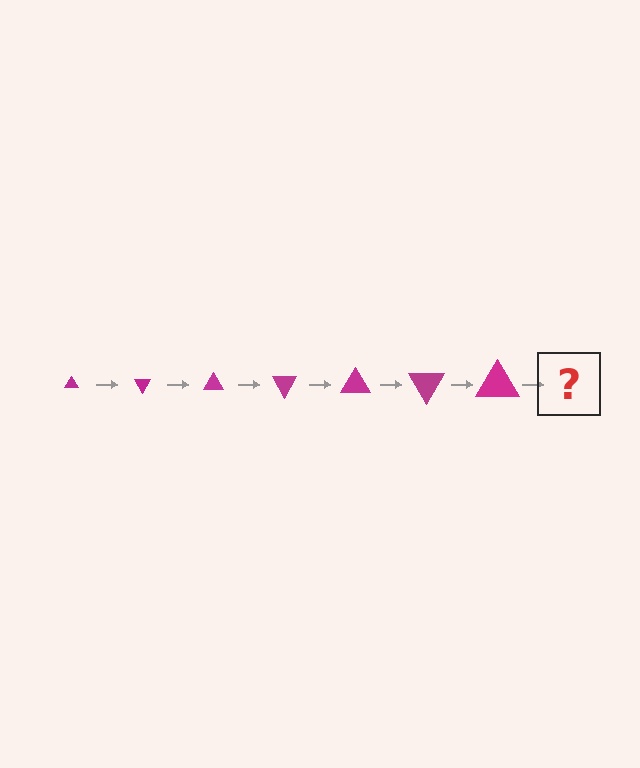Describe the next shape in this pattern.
It should be a triangle, larger than the previous one and rotated 420 degrees from the start.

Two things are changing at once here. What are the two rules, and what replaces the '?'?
The two rules are that the triangle grows larger each step and it rotates 60 degrees each step. The '?' should be a triangle, larger than the previous one and rotated 420 degrees from the start.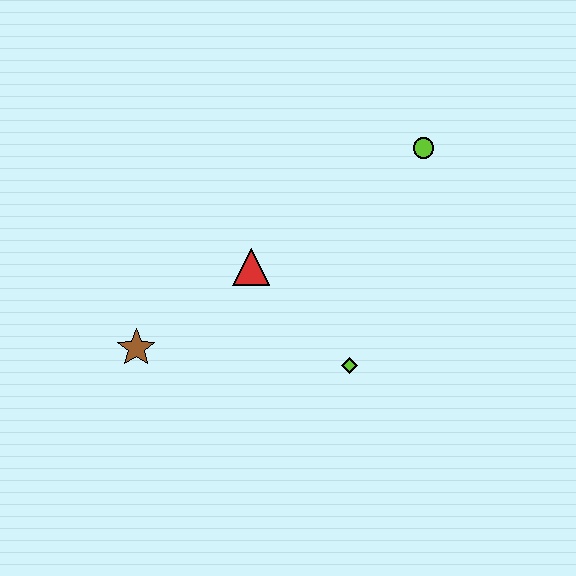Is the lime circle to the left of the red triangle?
No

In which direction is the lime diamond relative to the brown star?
The lime diamond is to the right of the brown star.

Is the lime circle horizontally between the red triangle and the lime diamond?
No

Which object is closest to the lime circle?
The red triangle is closest to the lime circle.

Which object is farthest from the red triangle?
The lime circle is farthest from the red triangle.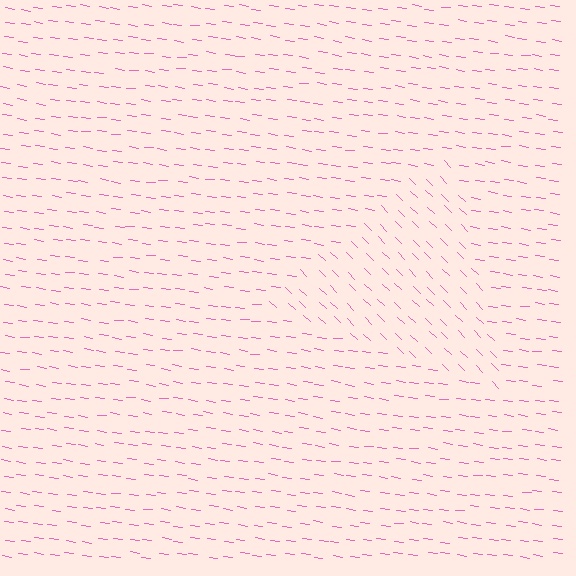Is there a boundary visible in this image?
Yes, there is a texture boundary formed by a change in line orientation.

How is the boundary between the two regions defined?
The boundary is defined purely by a change in line orientation (approximately 37 degrees difference). All lines are the same color and thickness.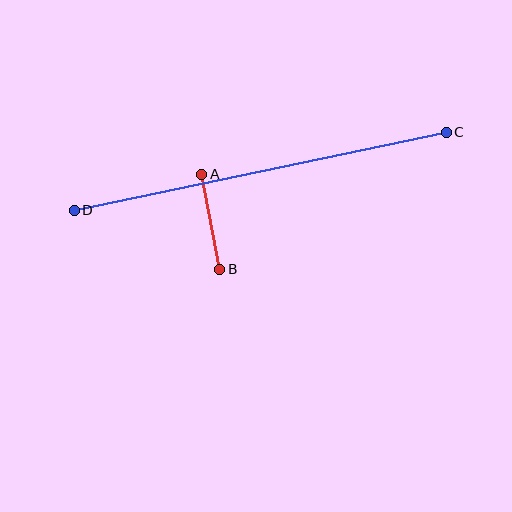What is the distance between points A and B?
The distance is approximately 97 pixels.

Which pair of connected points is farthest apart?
Points C and D are farthest apart.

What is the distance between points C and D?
The distance is approximately 380 pixels.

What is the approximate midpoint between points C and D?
The midpoint is at approximately (260, 171) pixels.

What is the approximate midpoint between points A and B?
The midpoint is at approximately (211, 222) pixels.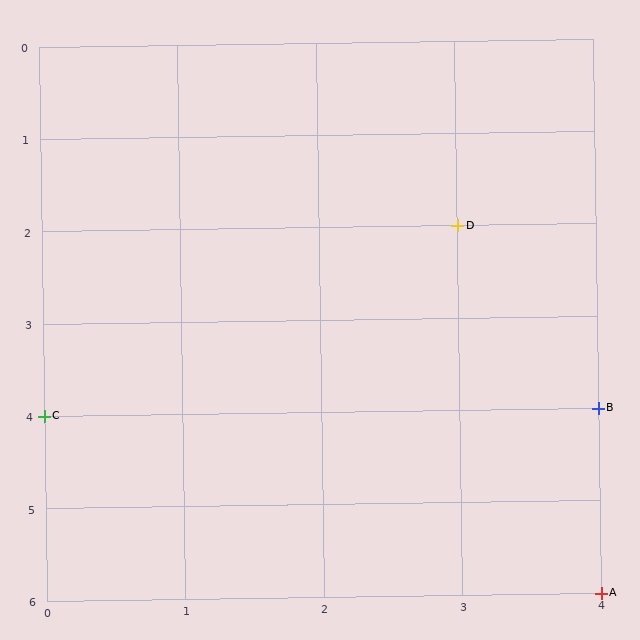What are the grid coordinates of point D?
Point D is at grid coordinates (3, 2).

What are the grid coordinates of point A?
Point A is at grid coordinates (4, 6).